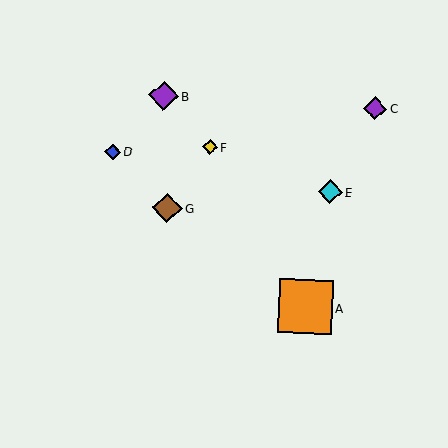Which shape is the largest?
The orange square (labeled A) is the largest.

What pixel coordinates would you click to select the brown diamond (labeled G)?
Click at (167, 208) to select the brown diamond G.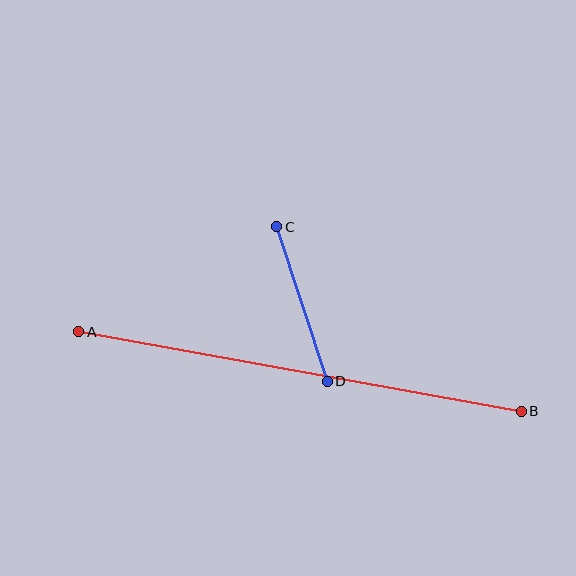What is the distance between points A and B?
The distance is approximately 450 pixels.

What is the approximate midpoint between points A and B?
The midpoint is at approximately (300, 371) pixels.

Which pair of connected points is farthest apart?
Points A and B are farthest apart.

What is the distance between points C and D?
The distance is approximately 163 pixels.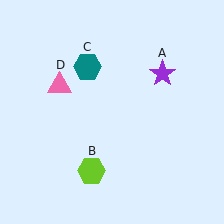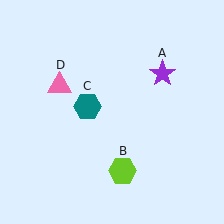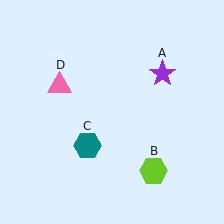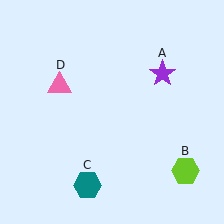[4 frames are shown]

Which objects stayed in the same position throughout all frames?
Purple star (object A) and pink triangle (object D) remained stationary.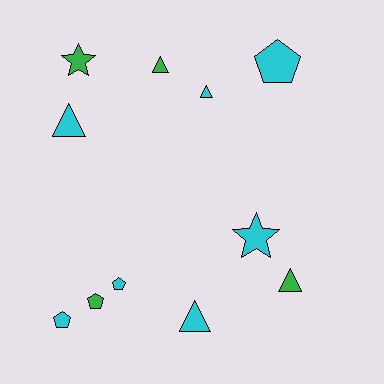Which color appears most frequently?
Cyan, with 7 objects.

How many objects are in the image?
There are 11 objects.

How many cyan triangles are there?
There are 3 cyan triangles.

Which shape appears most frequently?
Triangle, with 5 objects.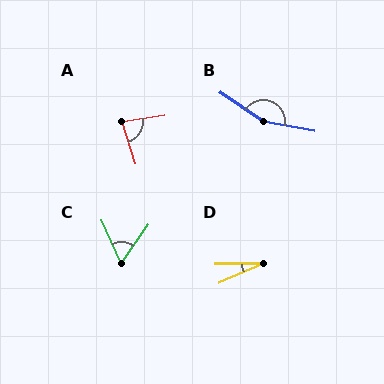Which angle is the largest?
B, at approximately 156 degrees.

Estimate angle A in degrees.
Approximately 80 degrees.